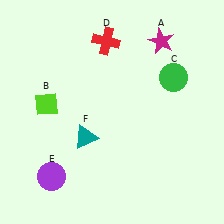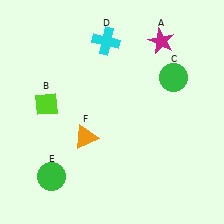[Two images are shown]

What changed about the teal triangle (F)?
In Image 1, F is teal. In Image 2, it changed to orange.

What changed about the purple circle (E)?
In Image 1, E is purple. In Image 2, it changed to green.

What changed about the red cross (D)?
In Image 1, D is red. In Image 2, it changed to cyan.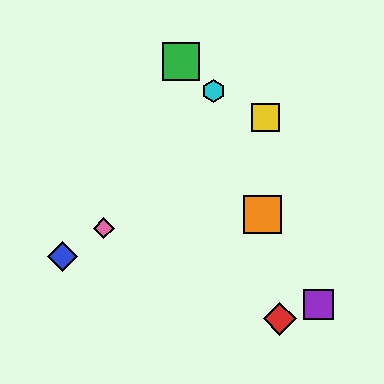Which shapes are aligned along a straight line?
The blue diamond, the yellow square, the pink diamond are aligned along a straight line.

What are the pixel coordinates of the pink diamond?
The pink diamond is at (104, 228).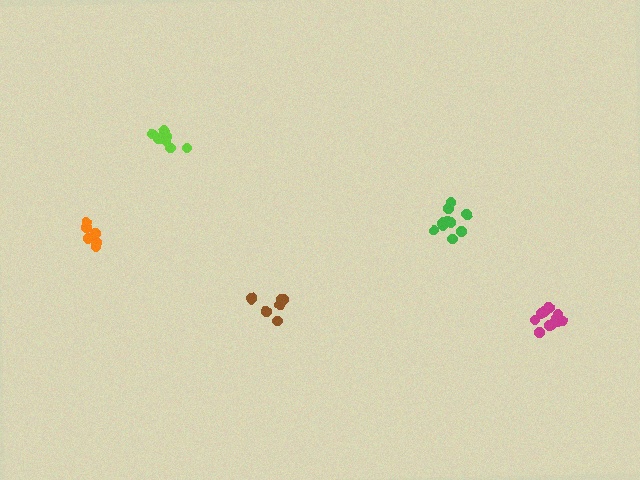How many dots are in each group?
Group 1: 7 dots, Group 2: 7 dots, Group 3: 13 dots, Group 4: 11 dots, Group 5: 8 dots (46 total).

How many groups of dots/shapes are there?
There are 5 groups.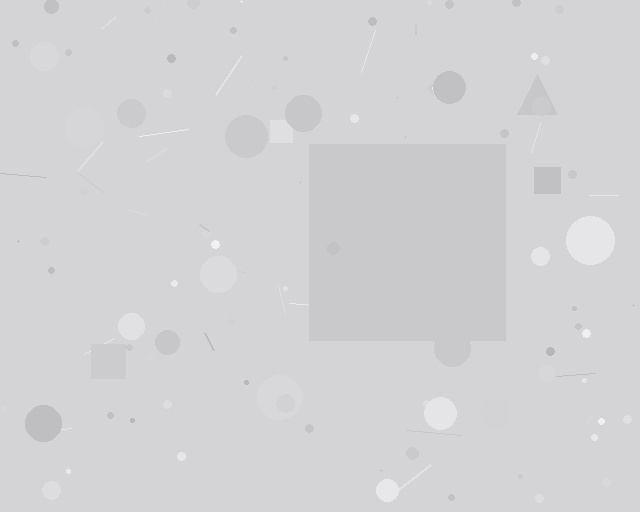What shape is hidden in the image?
A square is hidden in the image.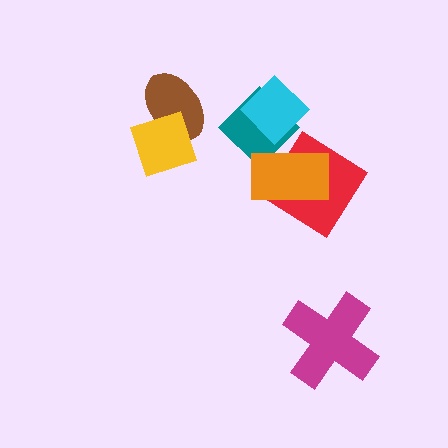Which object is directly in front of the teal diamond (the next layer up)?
The cyan diamond is directly in front of the teal diamond.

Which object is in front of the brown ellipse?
The yellow square is in front of the brown ellipse.